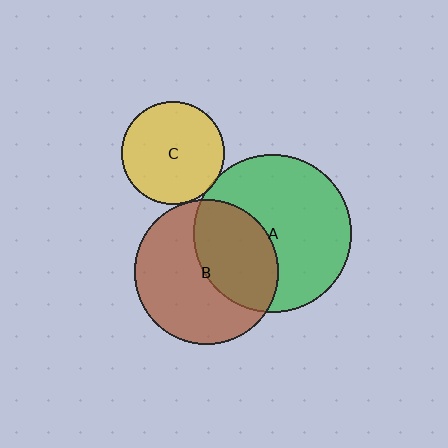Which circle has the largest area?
Circle A (green).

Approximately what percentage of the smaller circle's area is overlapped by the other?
Approximately 5%.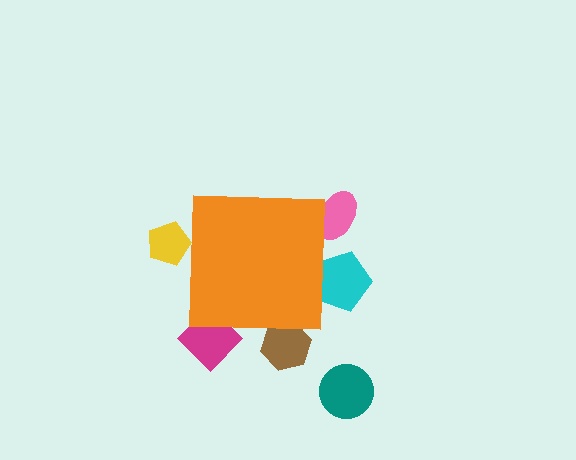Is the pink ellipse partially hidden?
Yes, the pink ellipse is partially hidden behind the orange square.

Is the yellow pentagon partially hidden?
Yes, the yellow pentagon is partially hidden behind the orange square.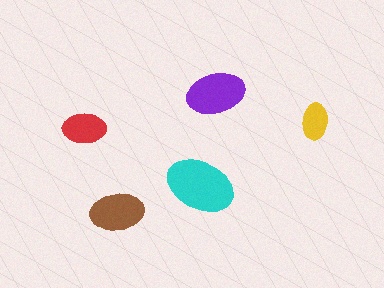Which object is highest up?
The purple ellipse is topmost.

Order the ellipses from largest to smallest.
the cyan one, the purple one, the brown one, the red one, the yellow one.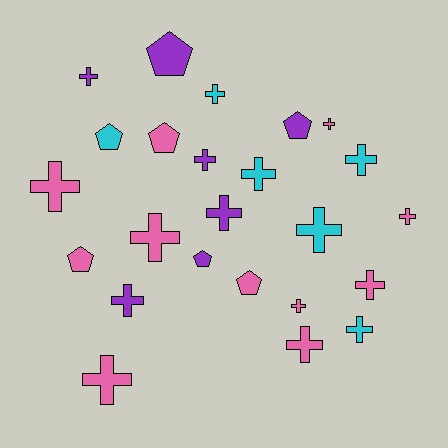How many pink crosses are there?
There are 8 pink crosses.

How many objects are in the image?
There are 24 objects.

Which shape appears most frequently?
Cross, with 17 objects.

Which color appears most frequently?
Pink, with 11 objects.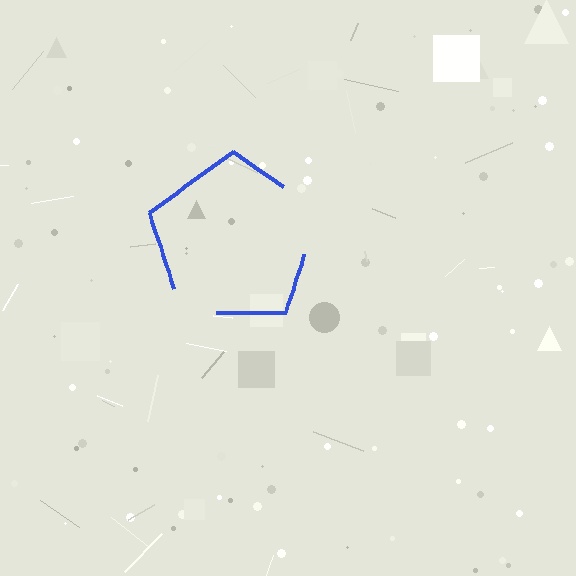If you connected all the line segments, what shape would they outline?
They would outline a pentagon.